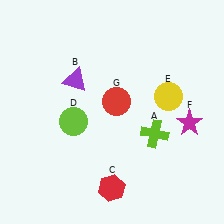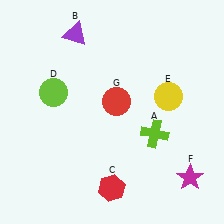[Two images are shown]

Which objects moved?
The objects that moved are: the purple triangle (B), the lime circle (D), the magenta star (F).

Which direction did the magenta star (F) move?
The magenta star (F) moved down.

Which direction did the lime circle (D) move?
The lime circle (D) moved up.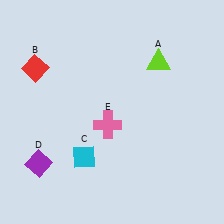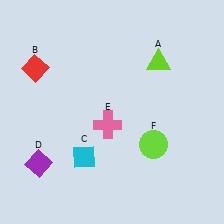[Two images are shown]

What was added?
A lime circle (F) was added in Image 2.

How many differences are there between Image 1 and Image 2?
There is 1 difference between the two images.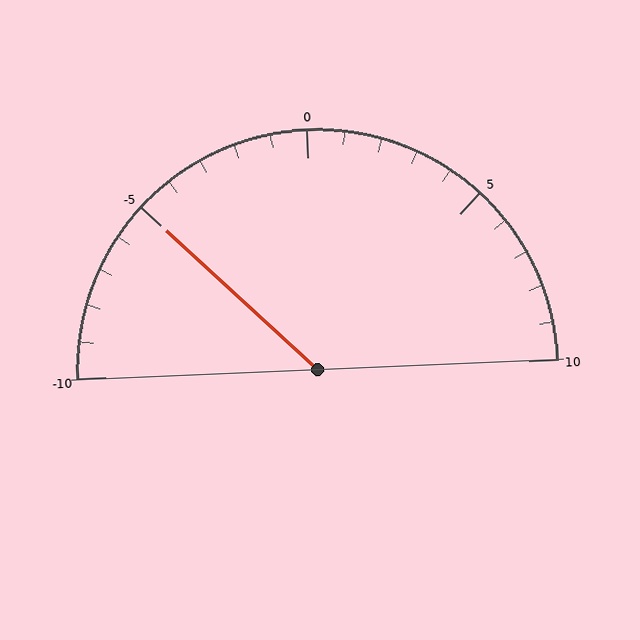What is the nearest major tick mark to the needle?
The nearest major tick mark is -5.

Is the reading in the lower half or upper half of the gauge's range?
The reading is in the lower half of the range (-10 to 10).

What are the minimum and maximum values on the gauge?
The gauge ranges from -10 to 10.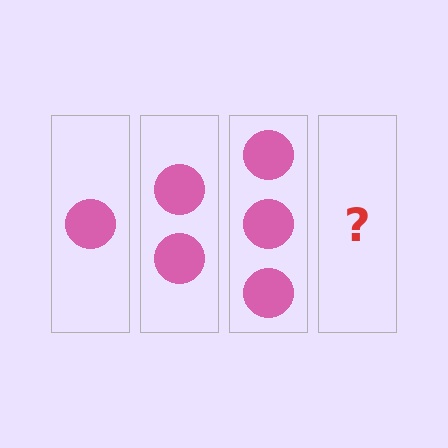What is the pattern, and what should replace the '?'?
The pattern is that each step adds one more circle. The '?' should be 4 circles.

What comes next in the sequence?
The next element should be 4 circles.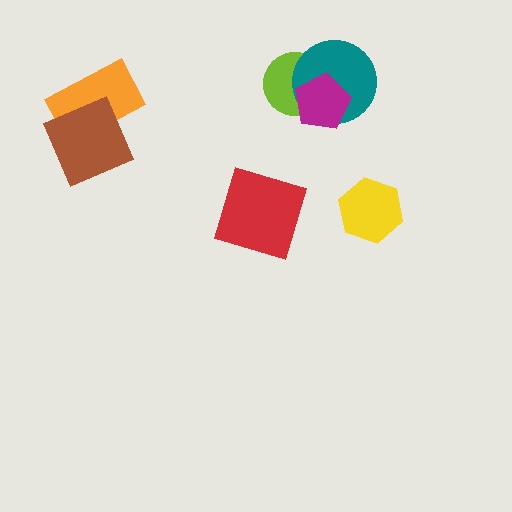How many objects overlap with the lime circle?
2 objects overlap with the lime circle.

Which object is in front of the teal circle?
The magenta pentagon is in front of the teal circle.